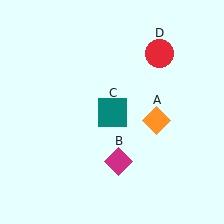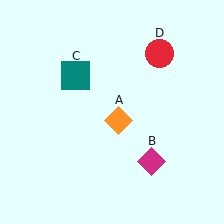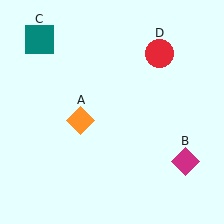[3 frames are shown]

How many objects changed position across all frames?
3 objects changed position: orange diamond (object A), magenta diamond (object B), teal square (object C).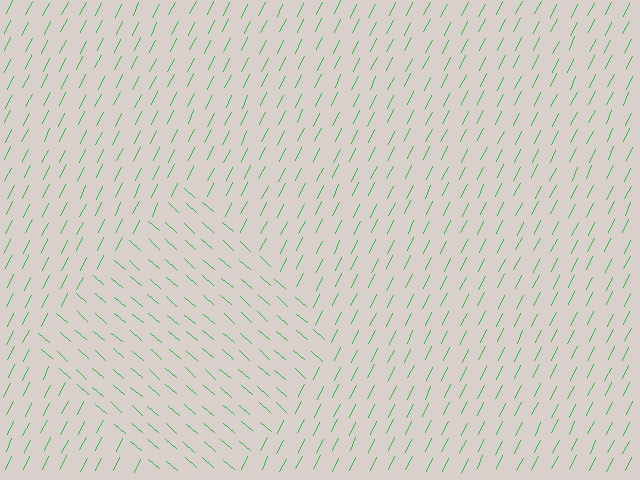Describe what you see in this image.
The image is filled with small green line segments. A diamond region in the image has lines oriented differently from the surrounding lines, creating a visible texture boundary.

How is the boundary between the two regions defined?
The boundary is defined purely by a change in line orientation (approximately 75 degrees difference). All lines are the same color and thickness.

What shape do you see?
I see a diamond.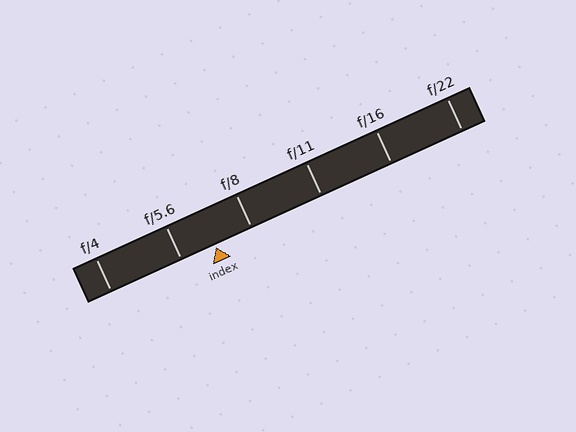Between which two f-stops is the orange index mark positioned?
The index mark is between f/5.6 and f/8.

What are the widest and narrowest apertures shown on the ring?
The widest aperture shown is f/4 and the narrowest is f/22.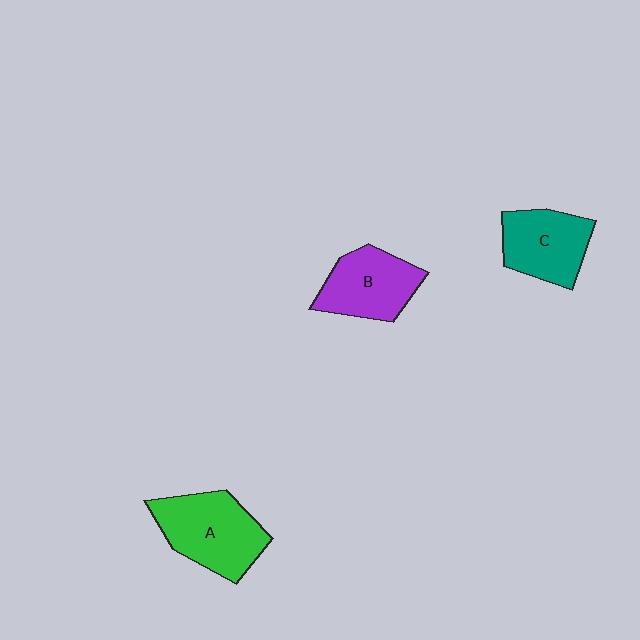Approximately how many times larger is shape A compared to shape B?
Approximately 1.2 times.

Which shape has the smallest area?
Shape C (teal).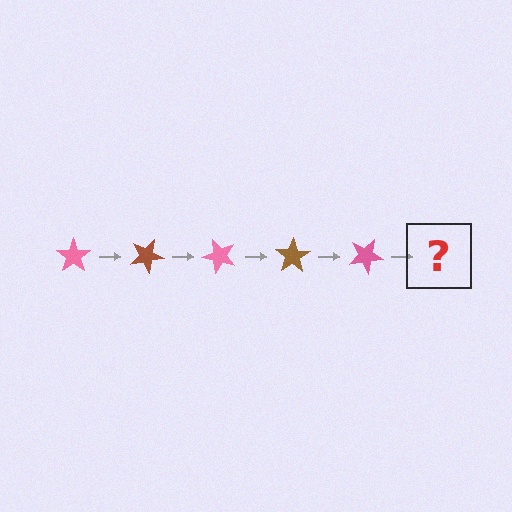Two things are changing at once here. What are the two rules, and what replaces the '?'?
The two rules are that it rotates 25 degrees each step and the color cycles through pink and brown. The '?' should be a brown star, rotated 125 degrees from the start.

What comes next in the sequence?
The next element should be a brown star, rotated 125 degrees from the start.